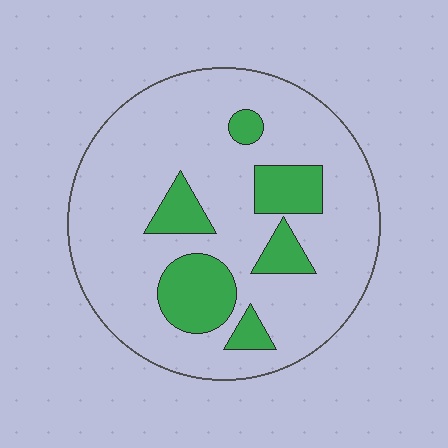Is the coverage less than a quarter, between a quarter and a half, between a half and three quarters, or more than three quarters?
Less than a quarter.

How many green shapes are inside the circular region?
6.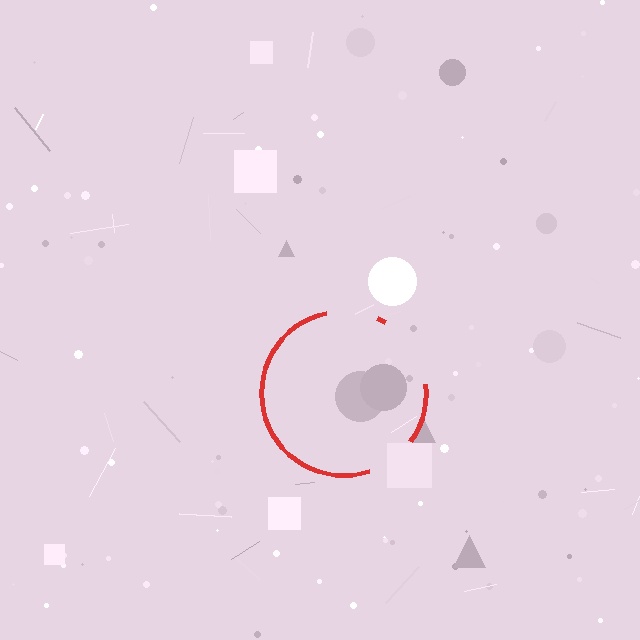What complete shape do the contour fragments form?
The contour fragments form a circle.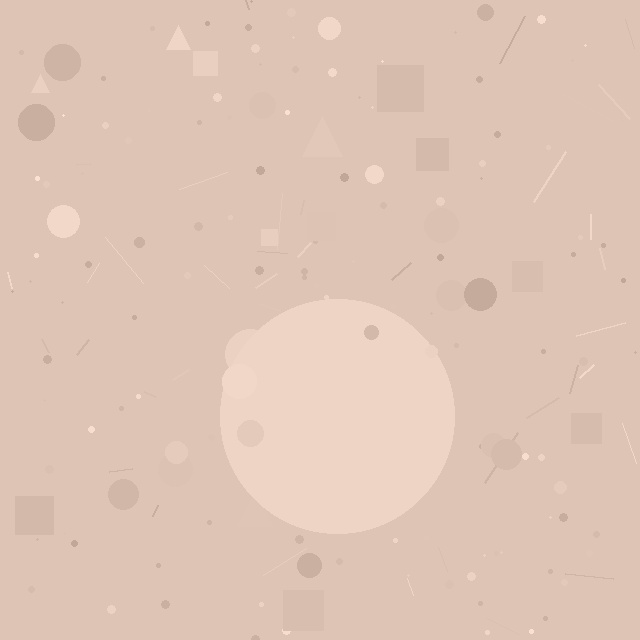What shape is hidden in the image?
A circle is hidden in the image.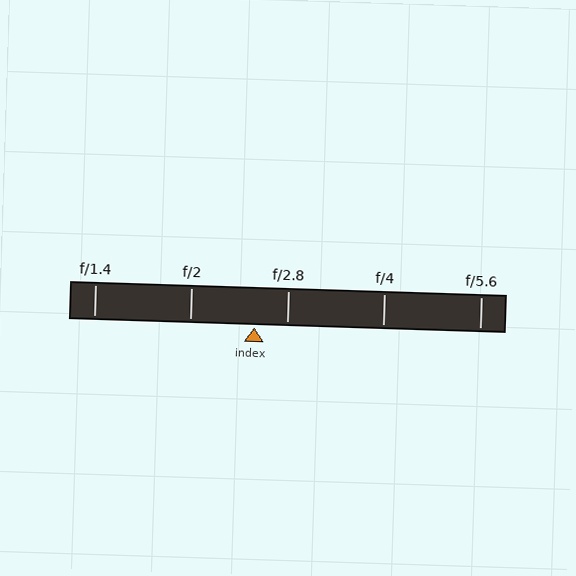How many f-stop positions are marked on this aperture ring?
There are 5 f-stop positions marked.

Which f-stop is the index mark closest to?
The index mark is closest to f/2.8.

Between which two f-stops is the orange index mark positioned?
The index mark is between f/2 and f/2.8.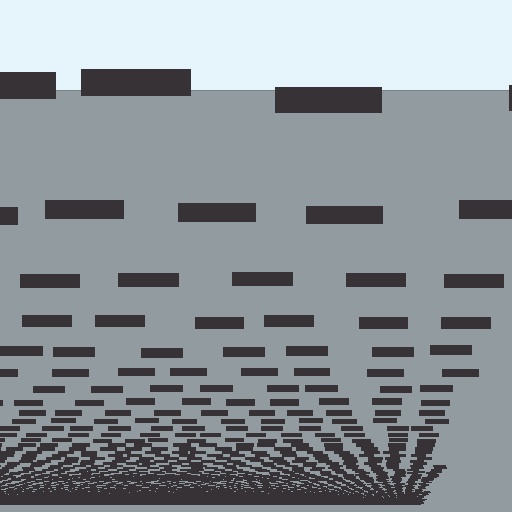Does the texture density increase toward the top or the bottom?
Density increases toward the bottom.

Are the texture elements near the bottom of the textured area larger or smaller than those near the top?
Smaller. The gradient is inverted — elements near the bottom are smaller and denser.